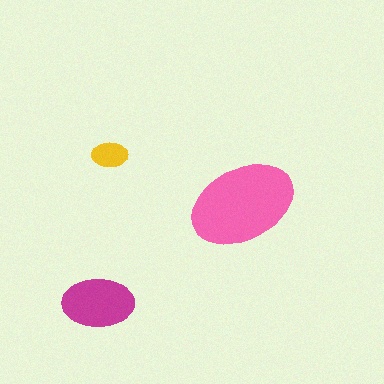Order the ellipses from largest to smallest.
the pink one, the magenta one, the yellow one.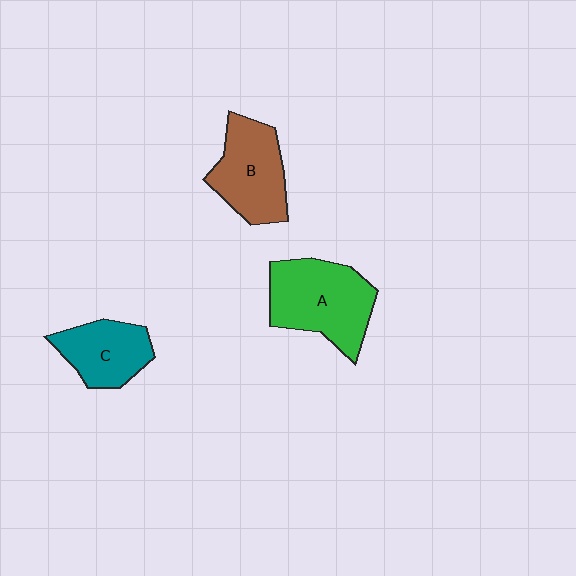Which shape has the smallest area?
Shape C (teal).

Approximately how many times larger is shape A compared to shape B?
Approximately 1.2 times.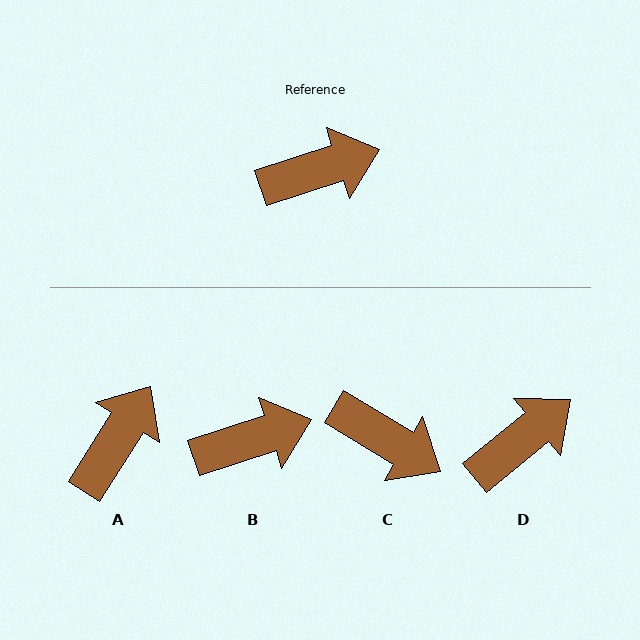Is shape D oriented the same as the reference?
No, it is off by about 21 degrees.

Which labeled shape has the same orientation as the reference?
B.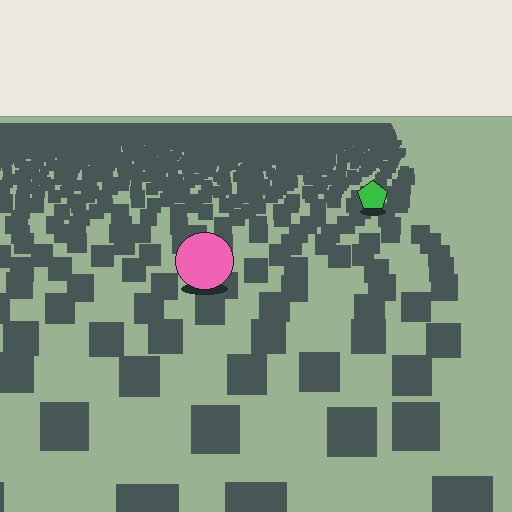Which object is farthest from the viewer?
The green pentagon is farthest from the viewer. It appears smaller and the ground texture around it is denser.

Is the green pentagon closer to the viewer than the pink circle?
No. The pink circle is closer — you can tell from the texture gradient: the ground texture is coarser near it.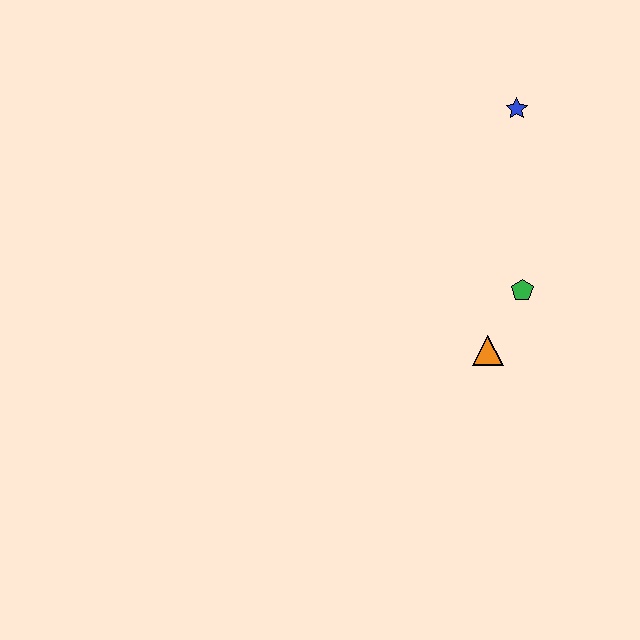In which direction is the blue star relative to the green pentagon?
The blue star is above the green pentagon.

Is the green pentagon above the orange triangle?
Yes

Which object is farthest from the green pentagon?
The blue star is farthest from the green pentagon.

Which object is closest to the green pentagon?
The orange triangle is closest to the green pentagon.